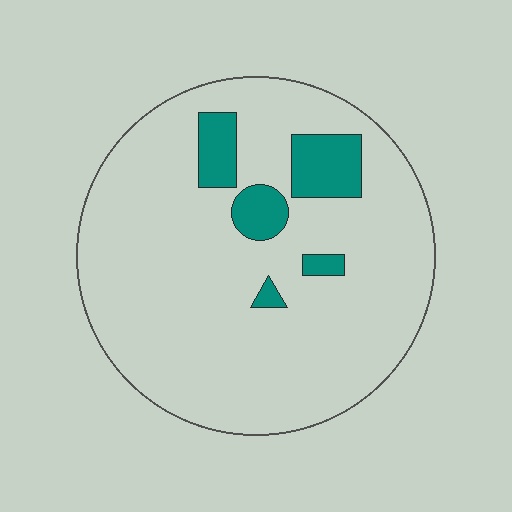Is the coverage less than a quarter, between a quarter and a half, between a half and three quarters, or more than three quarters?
Less than a quarter.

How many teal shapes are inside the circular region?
5.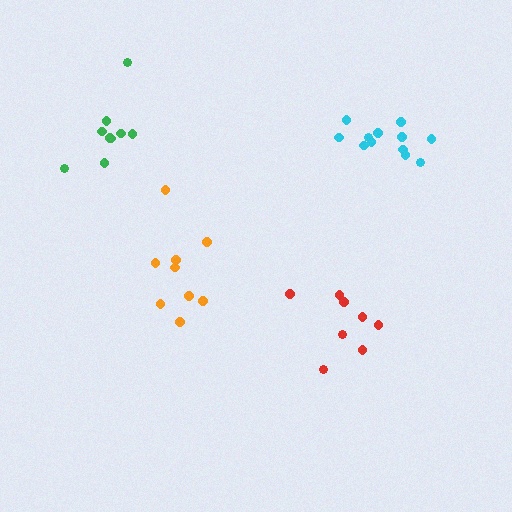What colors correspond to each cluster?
The clusters are colored: cyan, red, orange, green.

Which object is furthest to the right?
The cyan cluster is rightmost.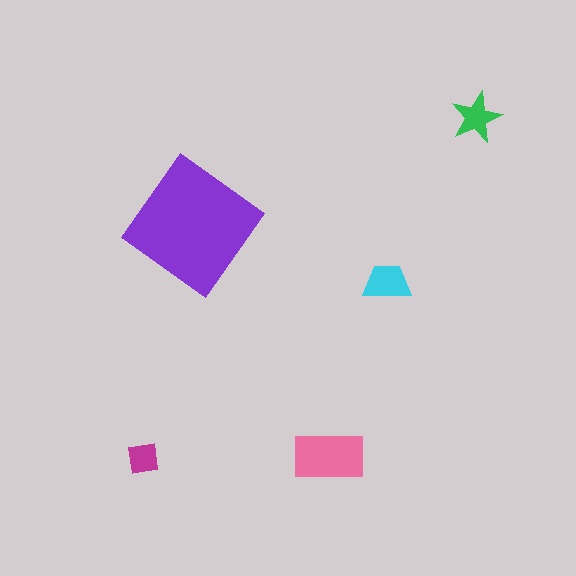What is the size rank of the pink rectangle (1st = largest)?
2nd.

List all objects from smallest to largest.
The magenta square, the green star, the cyan trapezoid, the pink rectangle, the purple diamond.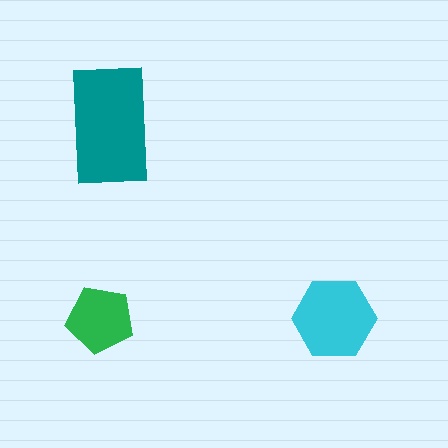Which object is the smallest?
The green pentagon.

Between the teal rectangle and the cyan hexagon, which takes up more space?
The teal rectangle.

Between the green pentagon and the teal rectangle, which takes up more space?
The teal rectangle.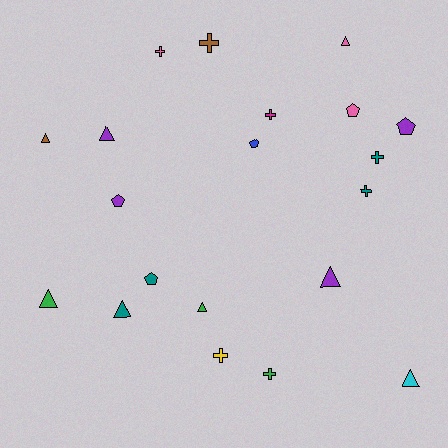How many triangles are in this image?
There are 8 triangles.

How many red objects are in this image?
There are no red objects.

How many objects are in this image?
There are 20 objects.